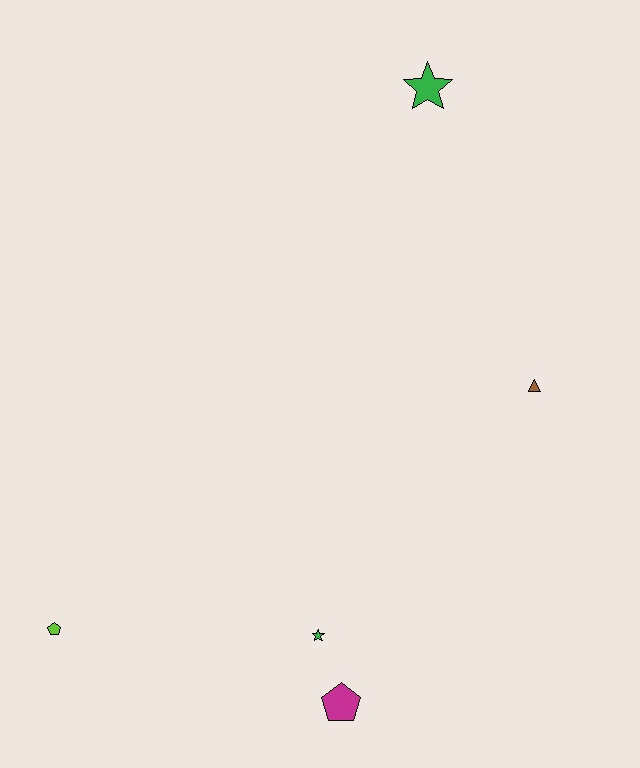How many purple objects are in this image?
There are no purple objects.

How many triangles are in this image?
There is 1 triangle.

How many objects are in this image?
There are 5 objects.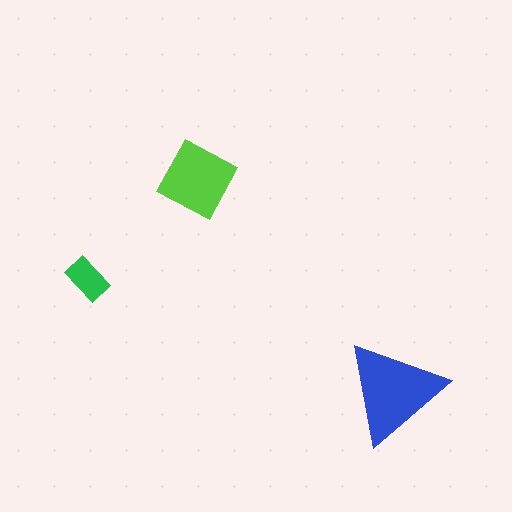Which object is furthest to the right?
The blue triangle is rightmost.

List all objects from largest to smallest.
The blue triangle, the lime diamond, the green rectangle.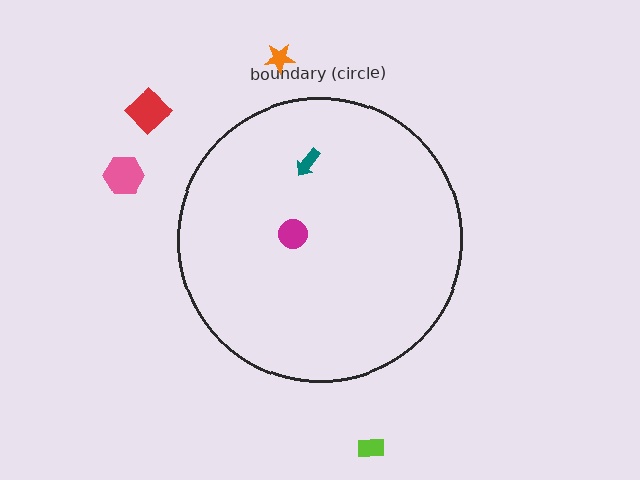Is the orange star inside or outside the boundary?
Outside.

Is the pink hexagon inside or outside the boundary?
Outside.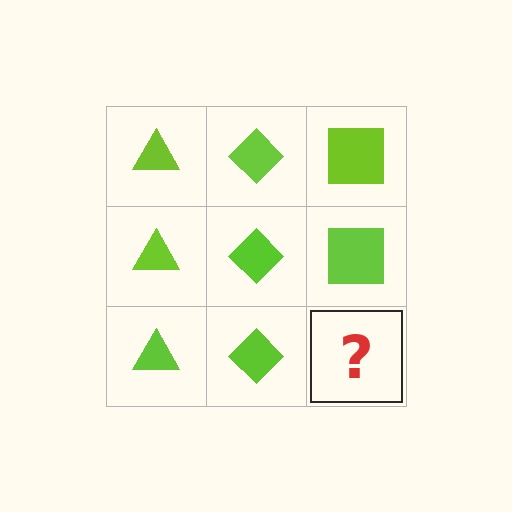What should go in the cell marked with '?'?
The missing cell should contain a lime square.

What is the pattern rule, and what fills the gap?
The rule is that each column has a consistent shape. The gap should be filled with a lime square.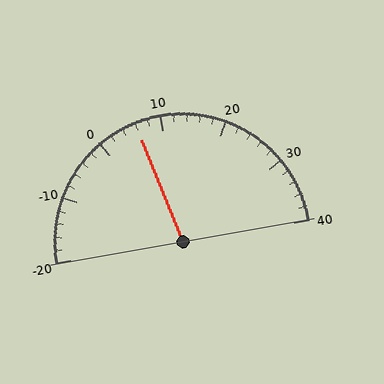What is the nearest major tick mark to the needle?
The nearest major tick mark is 10.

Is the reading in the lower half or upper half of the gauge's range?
The reading is in the lower half of the range (-20 to 40).